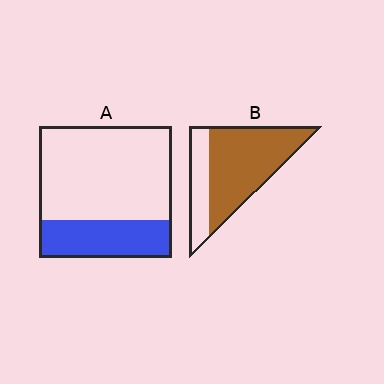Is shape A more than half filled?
No.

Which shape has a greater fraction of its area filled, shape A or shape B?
Shape B.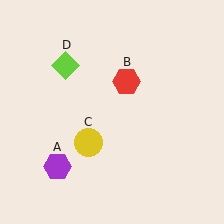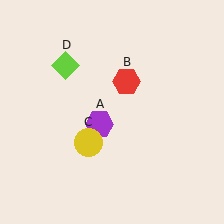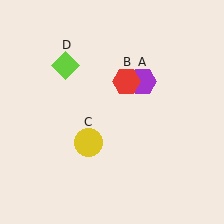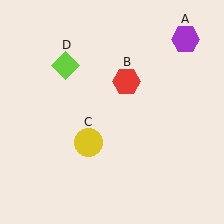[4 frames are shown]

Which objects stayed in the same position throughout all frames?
Red hexagon (object B) and yellow circle (object C) and lime diamond (object D) remained stationary.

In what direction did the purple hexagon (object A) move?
The purple hexagon (object A) moved up and to the right.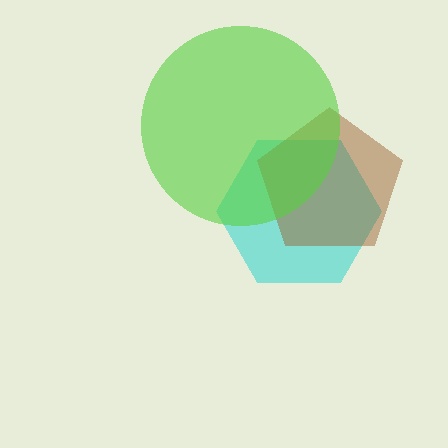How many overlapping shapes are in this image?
There are 3 overlapping shapes in the image.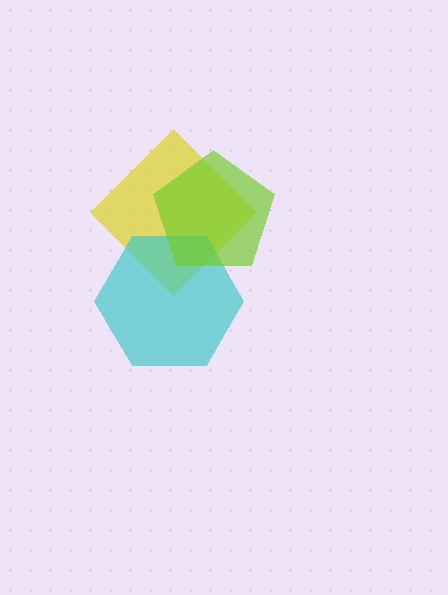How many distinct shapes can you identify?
There are 3 distinct shapes: a yellow diamond, a cyan hexagon, a lime pentagon.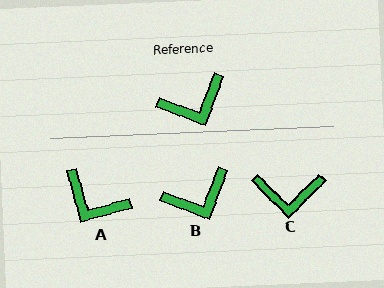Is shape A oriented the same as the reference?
No, it is off by about 54 degrees.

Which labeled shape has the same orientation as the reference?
B.